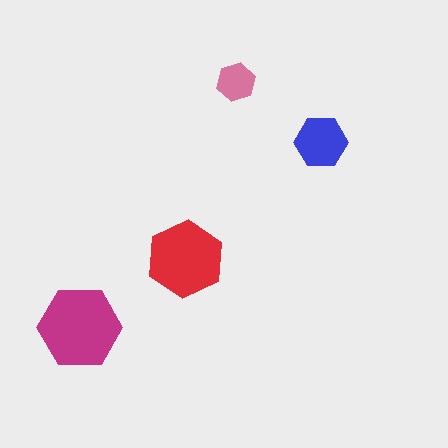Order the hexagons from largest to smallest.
the magenta one, the red one, the blue one, the pink one.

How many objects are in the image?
There are 4 objects in the image.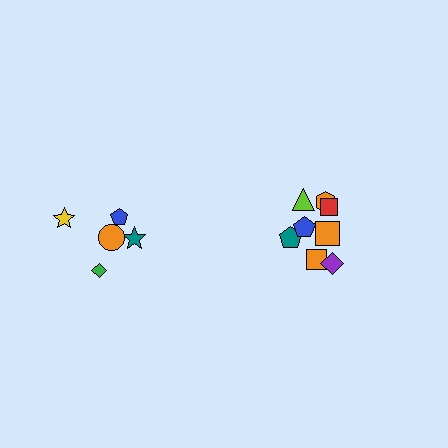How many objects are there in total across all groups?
There are 13 objects.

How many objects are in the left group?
There are 5 objects.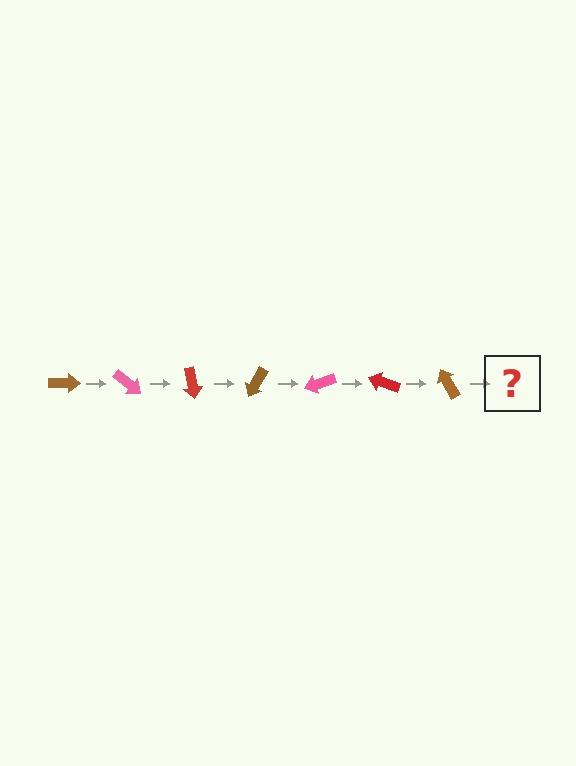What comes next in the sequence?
The next element should be a pink arrow, rotated 280 degrees from the start.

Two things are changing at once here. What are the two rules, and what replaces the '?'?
The two rules are that it rotates 40 degrees each step and the color cycles through brown, pink, and red. The '?' should be a pink arrow, rotated 280 degrees from the start.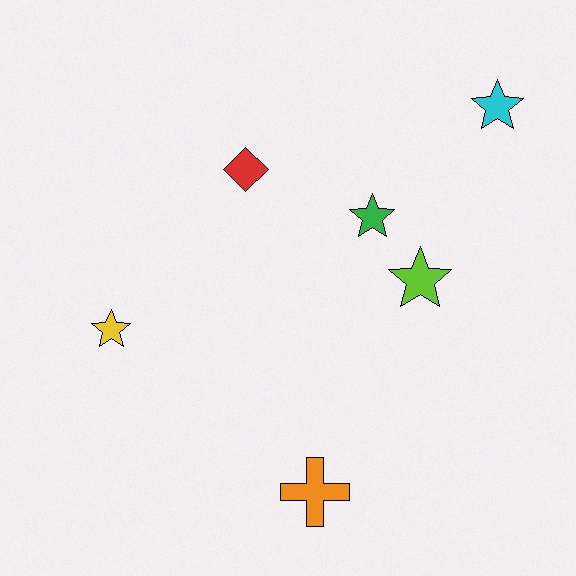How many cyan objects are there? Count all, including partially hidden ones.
There is 1 cyan object.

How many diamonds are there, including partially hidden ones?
There is 1 diamond.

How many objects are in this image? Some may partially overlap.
There are 6 objects.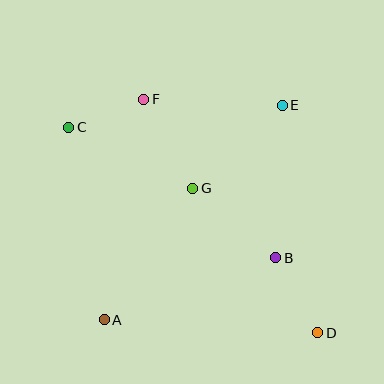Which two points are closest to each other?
Points C and F are closest to each other.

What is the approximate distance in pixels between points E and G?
The distance between E and G is approximately 122 pixels.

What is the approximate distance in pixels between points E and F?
The distance between E and F is approximately 139 pixels.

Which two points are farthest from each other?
Points C and D are farthest from each other.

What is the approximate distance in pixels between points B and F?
The distance between B and F is approximately 206 pixels.